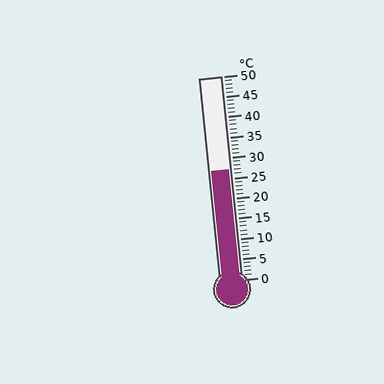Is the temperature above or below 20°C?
The temperature is above 20°C.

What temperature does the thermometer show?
The thermometer shows approximately 27°C.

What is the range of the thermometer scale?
The thermometer scale ranges from 0°C to 50°C.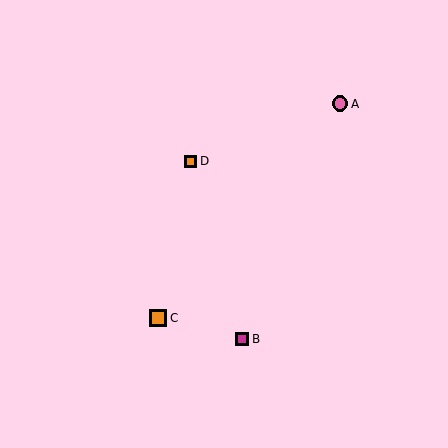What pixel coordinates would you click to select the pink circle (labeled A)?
Click at (340, 104) to select the pink circle A.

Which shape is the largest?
The orange square (labeled C) is the largest.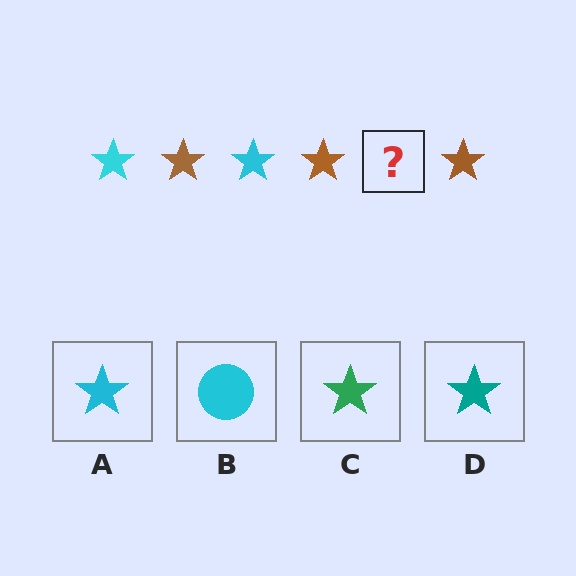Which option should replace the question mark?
Option A.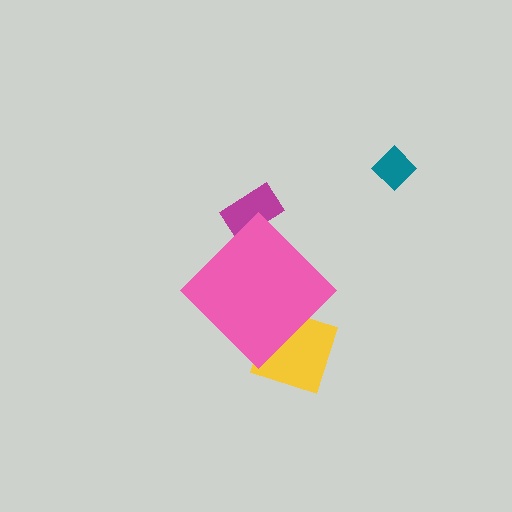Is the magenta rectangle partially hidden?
Yes, the magenta rectangle is partially hidden behind the pink diamond.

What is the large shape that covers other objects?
A pink diamond.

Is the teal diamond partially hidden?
No, the teal diamond is fully visible.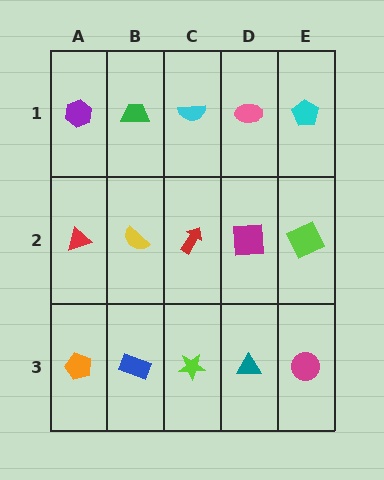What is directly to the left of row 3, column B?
An orange pentagon.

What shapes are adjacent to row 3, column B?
A yellow semicircle (row 2, column B), an orange pentagon (row 3, column A), a lime star (row 3, column C).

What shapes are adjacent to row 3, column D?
A magenta square (row 2, column D), a lime star (row 3, column C), a magenta circle (row 3, column E).